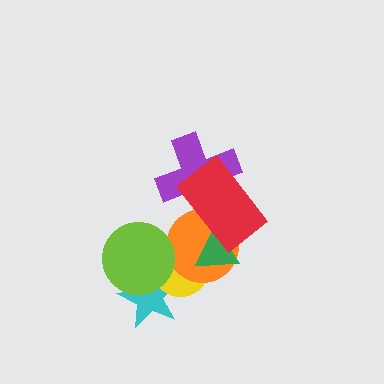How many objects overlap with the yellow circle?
4 objects overlap with the yellow circle.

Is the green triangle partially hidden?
Yes, it is partially covered by another shape.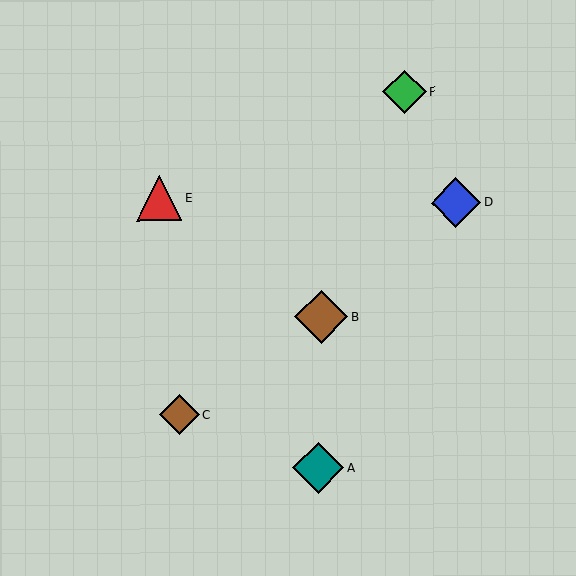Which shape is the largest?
The brown diamond (labeled B) is the largest.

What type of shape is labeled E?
Shape E is a red triangle.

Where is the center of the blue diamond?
The center of the blue diamond is at (456, 203).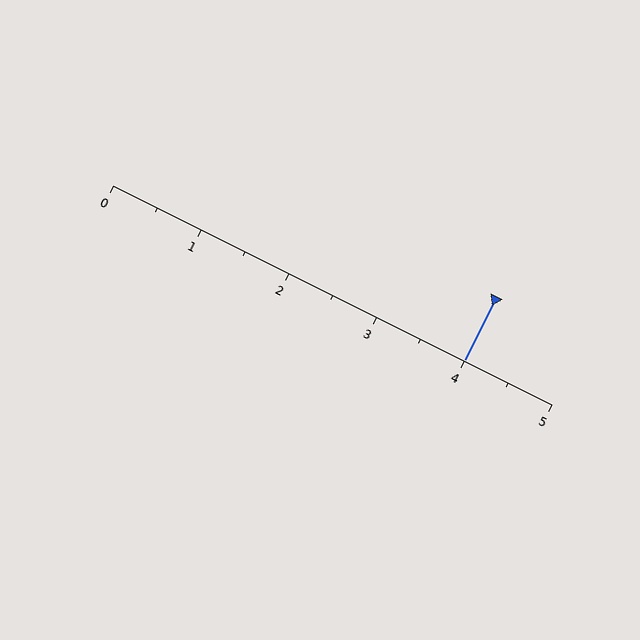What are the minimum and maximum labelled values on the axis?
The axis runs from 0 to 5.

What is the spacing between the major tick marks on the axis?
The major ticks are spaced 1 apart.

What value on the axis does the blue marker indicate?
The marker indicates approximately 4.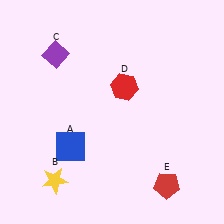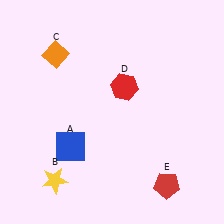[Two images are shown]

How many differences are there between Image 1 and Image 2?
There is 1 difference between the two images.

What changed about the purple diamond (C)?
In Image 1, C is purple. In Image 2, it changed to orange.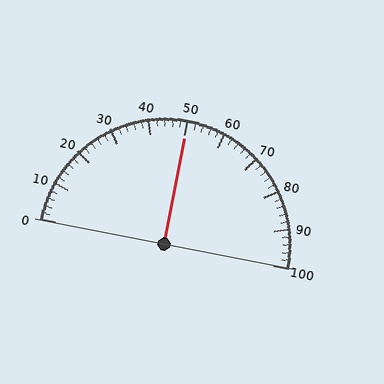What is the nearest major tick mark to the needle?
The nearest major tick mark is 50.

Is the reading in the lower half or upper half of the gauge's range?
The reading is in the upper half of the range (0 to 100).